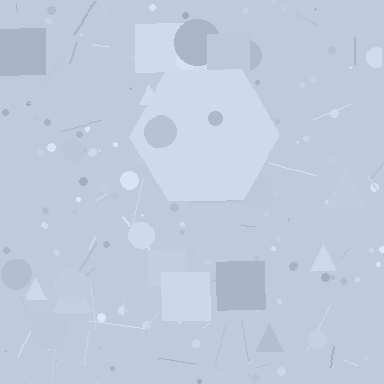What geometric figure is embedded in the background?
A hexagon is embedded in the background.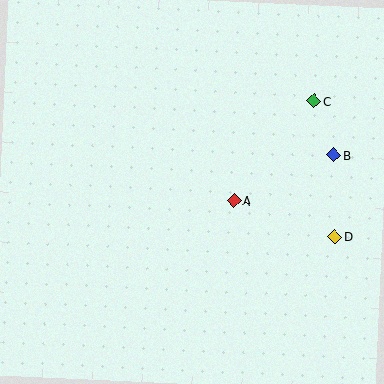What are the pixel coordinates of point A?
Point A is at (234, 201).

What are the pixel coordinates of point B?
Point B is at (334, 155).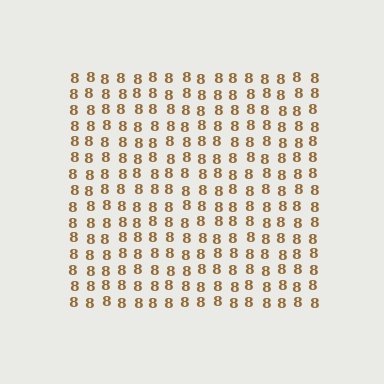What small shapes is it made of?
It is made of small digit 8's.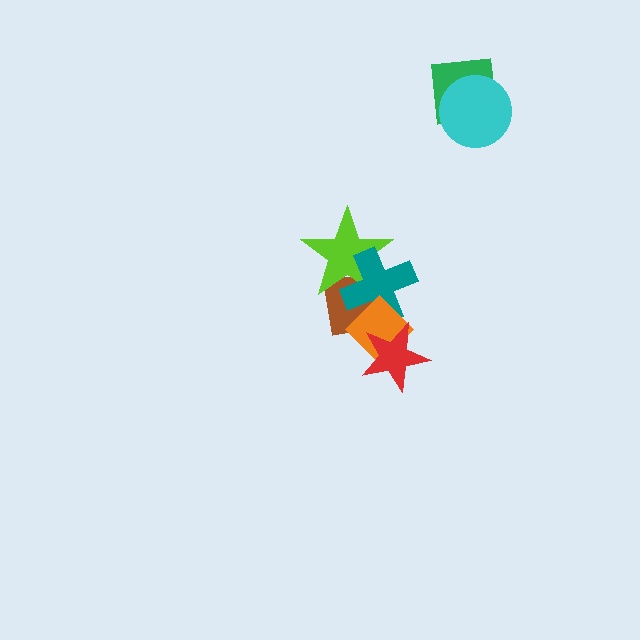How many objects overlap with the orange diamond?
3 objects overlap with the orange diamond.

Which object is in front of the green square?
The cyan circle is in front of the green square.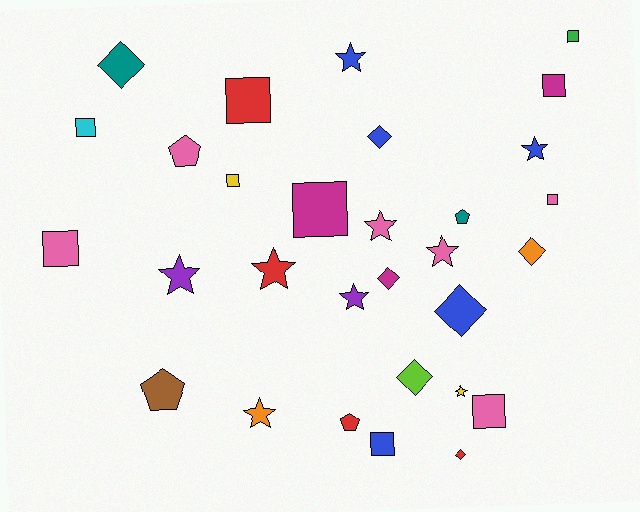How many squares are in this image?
There are 10 squares.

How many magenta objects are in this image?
There are 3 magenta objects.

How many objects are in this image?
There are 30 objects.